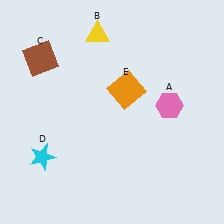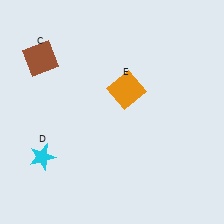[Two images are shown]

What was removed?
The pink hexagon (A), the yellow triangle (B) were removed in Image 2.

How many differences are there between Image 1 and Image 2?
There are 2 differences between the two images.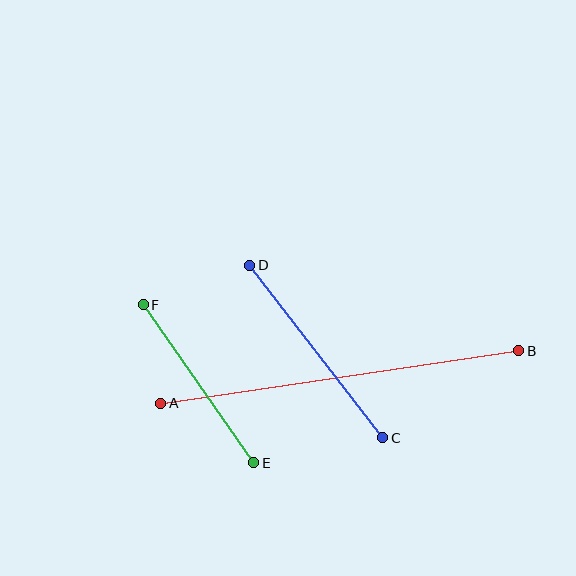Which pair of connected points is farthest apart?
Points A and B are farthest apart.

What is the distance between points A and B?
The distance is approximately 362 pixels.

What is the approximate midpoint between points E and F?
The midpoint is at approximately (198, 384) pixels.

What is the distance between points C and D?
The distance is approximately 218 pixels.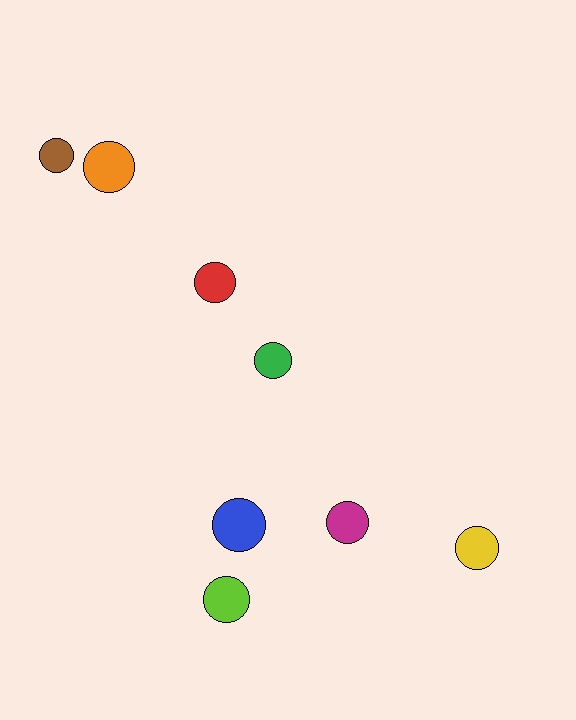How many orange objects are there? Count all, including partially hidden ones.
There is 1 orange object.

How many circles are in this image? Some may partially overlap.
There are 8 circles.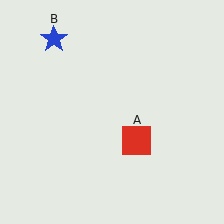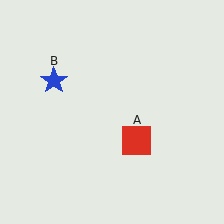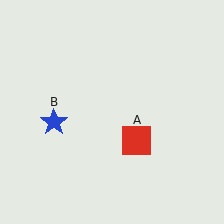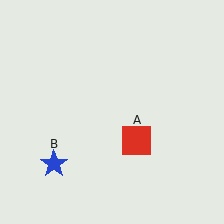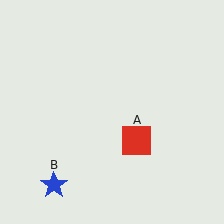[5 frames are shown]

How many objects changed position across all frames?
1 object changed position: blue star (object B).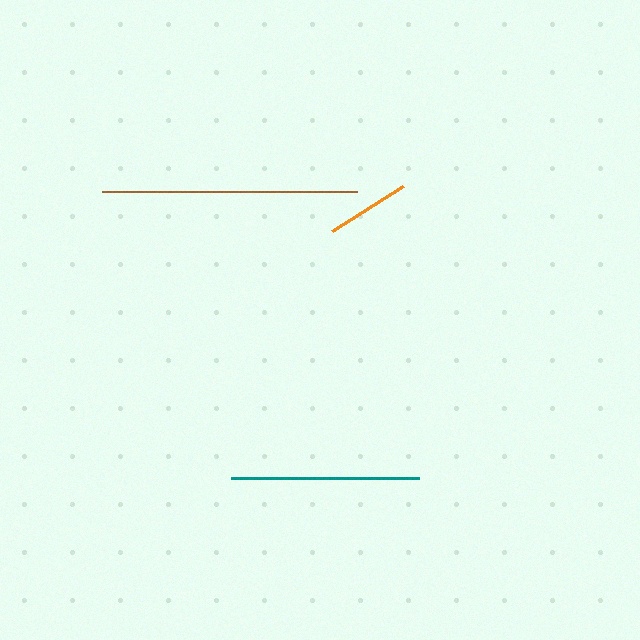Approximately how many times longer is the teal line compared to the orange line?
The teal line is approximately 2.3 times the length of the orange line.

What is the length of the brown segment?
The brown segment is approximately 255 pixels long.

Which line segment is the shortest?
The orange line is the shortest at approximately 83 pixels.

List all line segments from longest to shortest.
From longest to shortest: brown, teal, orange.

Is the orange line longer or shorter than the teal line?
The teal line is longer than the orange line.